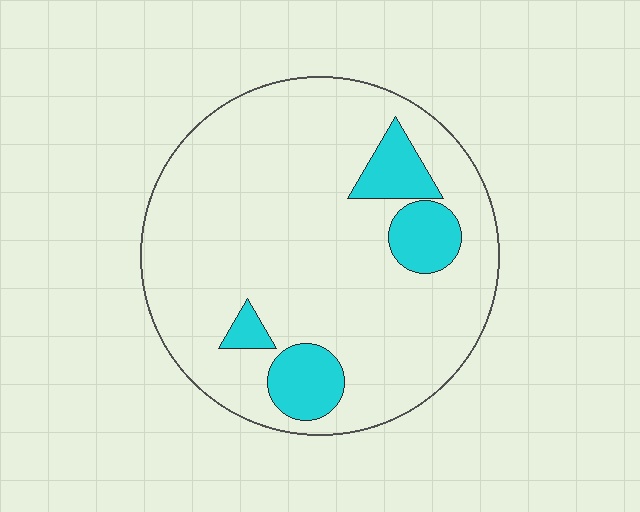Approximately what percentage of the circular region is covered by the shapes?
Approximately 15%.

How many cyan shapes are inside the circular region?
4.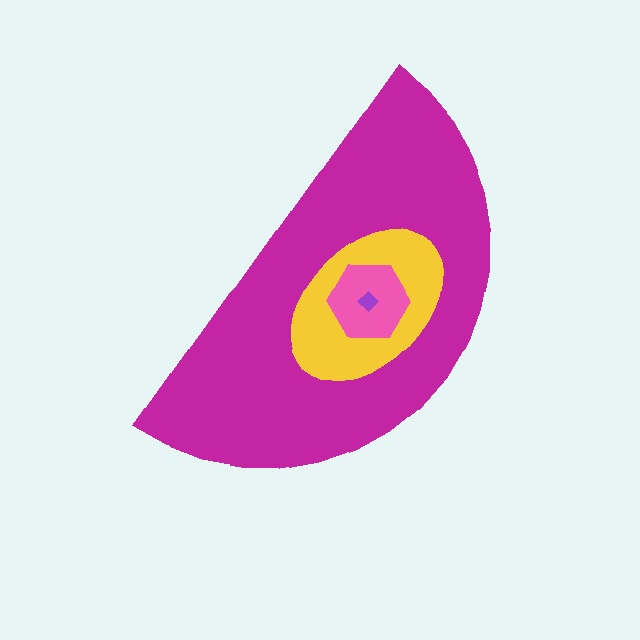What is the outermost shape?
The magenta semicircle.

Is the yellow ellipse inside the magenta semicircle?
Yes.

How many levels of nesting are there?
4.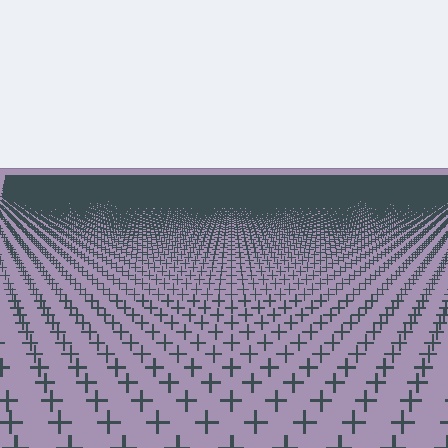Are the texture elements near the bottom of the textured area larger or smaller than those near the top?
Larger. Near the bottom, elements are closer to the viewer and appear at a bigger on-screen size.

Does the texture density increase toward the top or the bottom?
Density increases toward the top.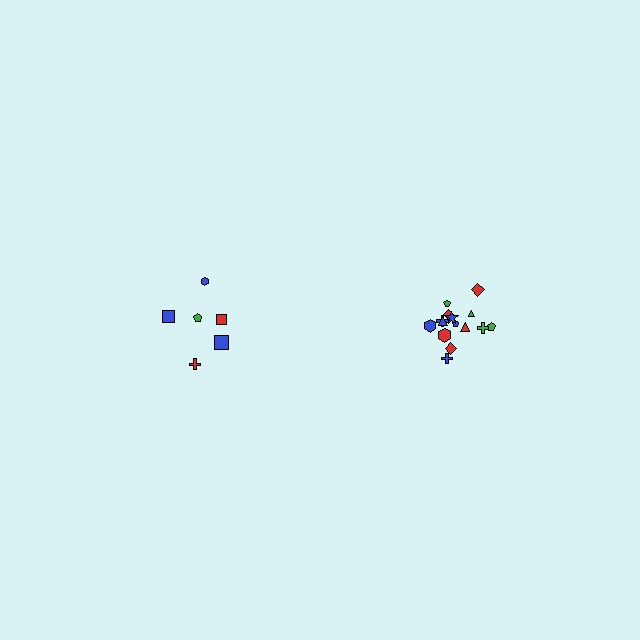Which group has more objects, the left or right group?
The right group.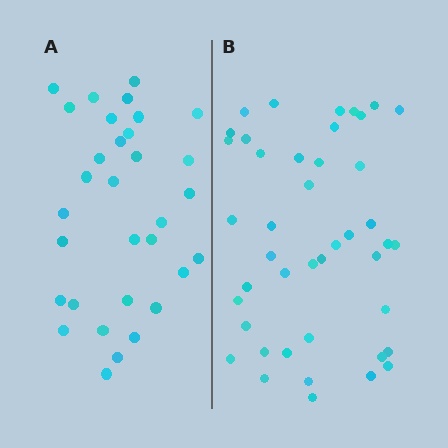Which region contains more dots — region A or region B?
Region B (the right region) has more dots.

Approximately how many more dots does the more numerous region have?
Region B has roughly 12 or so more dots than region A.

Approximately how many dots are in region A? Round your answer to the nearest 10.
About 30 dots. (The exact count is 32, which rounds to 30.)